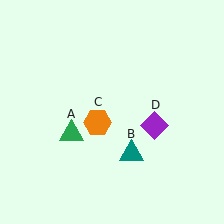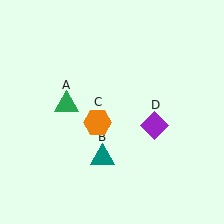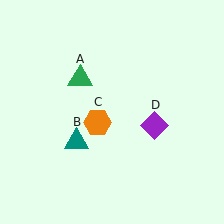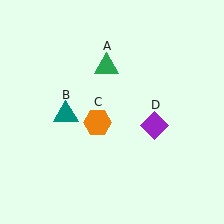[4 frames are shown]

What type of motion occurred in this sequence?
The green triangle (object A), teal triangle (object B) rotated clockwise around the center of the scene.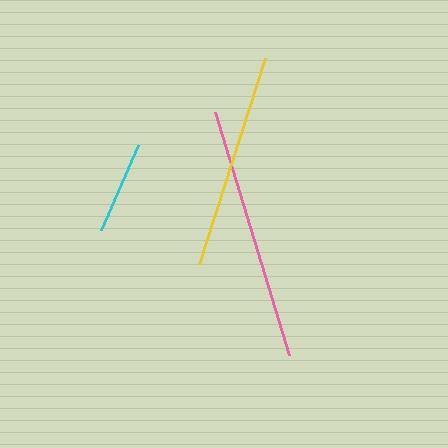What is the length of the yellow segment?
The yellow segment is approximately 217 pixels long.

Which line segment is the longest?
The pink line is the longest at approximately 254 pixels.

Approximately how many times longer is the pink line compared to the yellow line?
The pink line is approximately 1.2 times the length of the yellow line.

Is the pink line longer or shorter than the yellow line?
The pink line is longer than the yellow line.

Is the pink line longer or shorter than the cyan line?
The pink line is longer than the cyan line.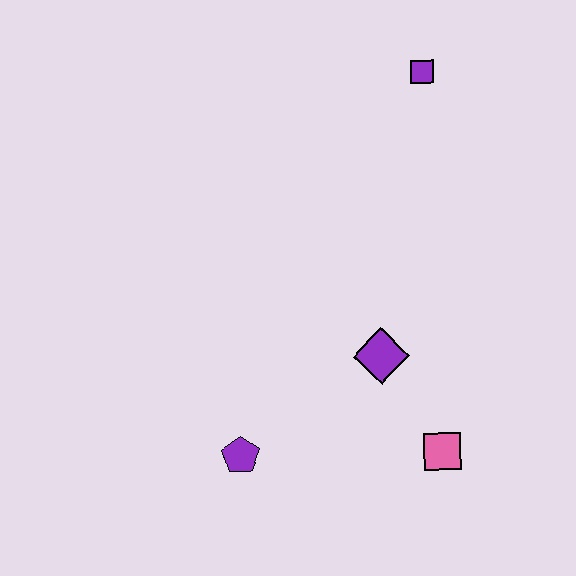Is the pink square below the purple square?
Yes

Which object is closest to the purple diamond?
The pink square is closest to the purple diamond.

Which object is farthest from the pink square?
The purple square is farthest from the pink square.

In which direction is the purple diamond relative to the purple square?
The purple diamond is below the purple square.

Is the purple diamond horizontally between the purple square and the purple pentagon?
Yes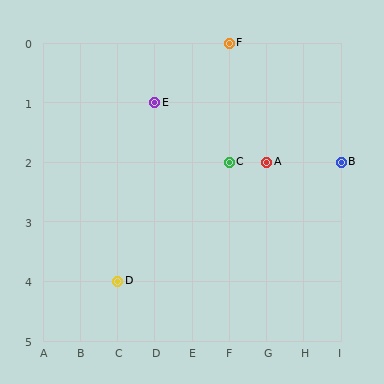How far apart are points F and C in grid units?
Points F and C are 2 rows apart.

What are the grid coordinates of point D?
Point D is at grid coordinates (C, 4).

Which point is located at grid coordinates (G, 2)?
Point A is at (G, 2).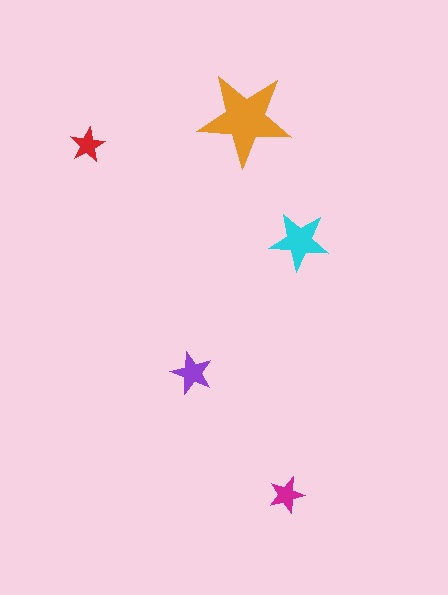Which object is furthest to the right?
The cyan star is rightmost.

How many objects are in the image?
There are 5 objects in the image.